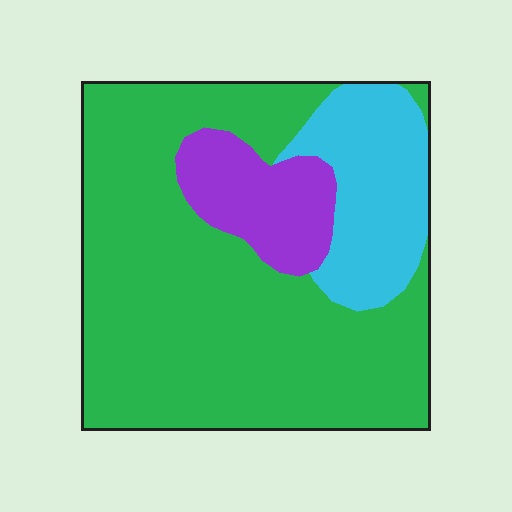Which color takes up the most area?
Green, at roughly 70%.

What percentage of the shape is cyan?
Cyan covers about 20% of the shape.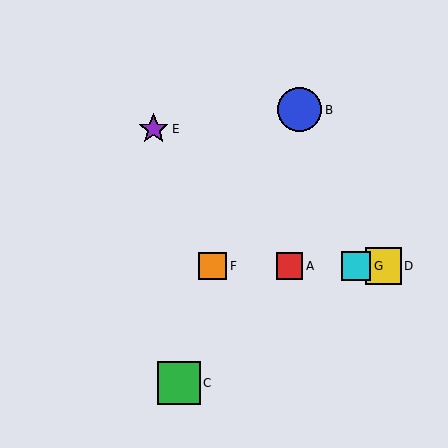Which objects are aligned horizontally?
Objects A, D, F, G are aligned horizontally.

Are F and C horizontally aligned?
No, F is at y≈266 and C is at y≈383.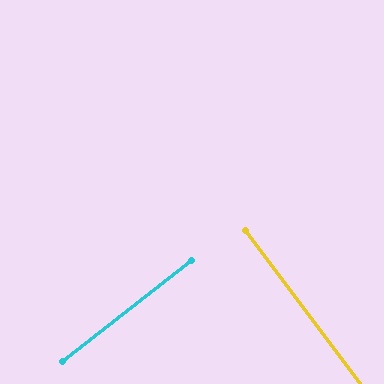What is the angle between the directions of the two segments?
Approximately 89 degrees.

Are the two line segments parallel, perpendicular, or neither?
Perpendicular — they meet at approximately 89°.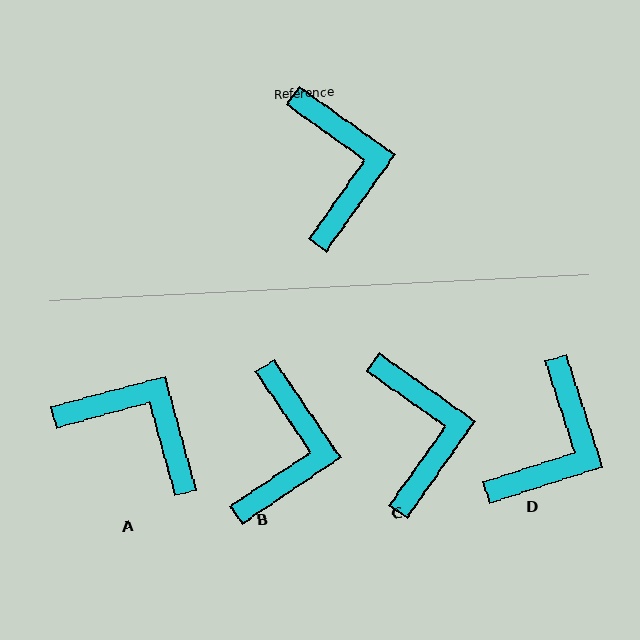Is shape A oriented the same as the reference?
No, it is off by about 51 degrees.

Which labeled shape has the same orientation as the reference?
C.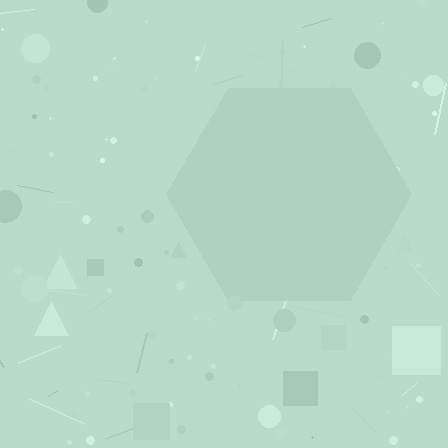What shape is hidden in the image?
A hexagon is hidden in the image.